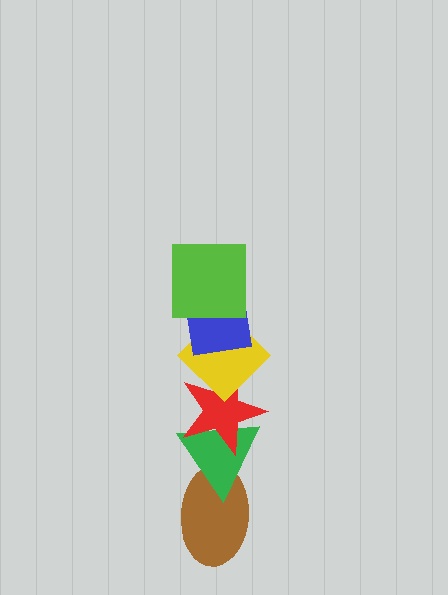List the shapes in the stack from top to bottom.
From top to bottom: the lime square, the blue square, the yellow diamond, the red star, the green triangle, the brown ellipse.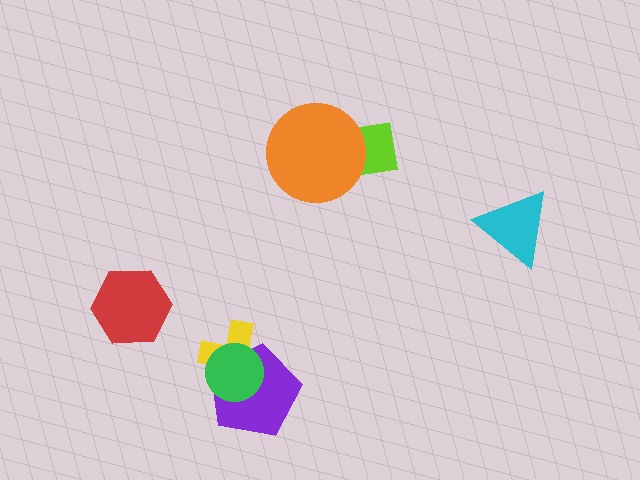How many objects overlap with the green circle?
2 objects overlap with the green circle.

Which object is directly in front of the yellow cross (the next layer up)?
The purple pentagon is directly in front of the yellow cross.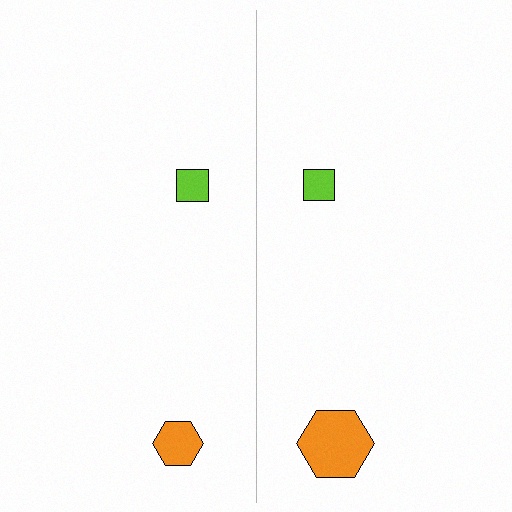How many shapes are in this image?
There are 4 shapes in this image.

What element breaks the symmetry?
The orange hexagon on the right side has a different size than its mirror counterpart.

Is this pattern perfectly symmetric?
No, the pattern is not perfectly symmetric. The orange hexagon on the right side has a different size than its mirror counterpart.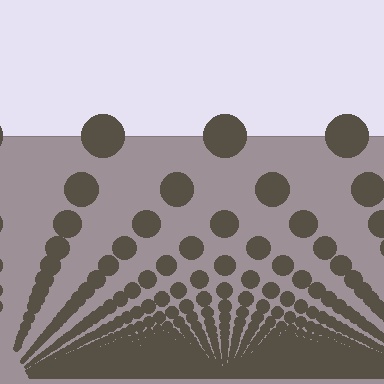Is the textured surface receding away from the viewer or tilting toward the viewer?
The surface appears to tilt toward the viewer. Texture elements get larger and sparser toward the top.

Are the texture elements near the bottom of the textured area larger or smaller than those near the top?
Smaller. The gradient is inverted — elements near the bottom are smaller and denser.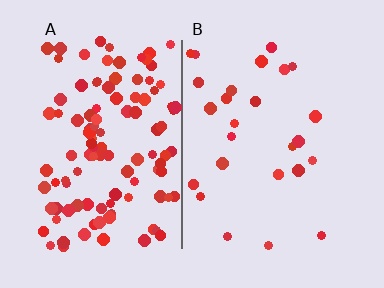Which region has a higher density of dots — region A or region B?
A (the left).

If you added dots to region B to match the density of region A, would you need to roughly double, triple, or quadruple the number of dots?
Approximately quadruple.